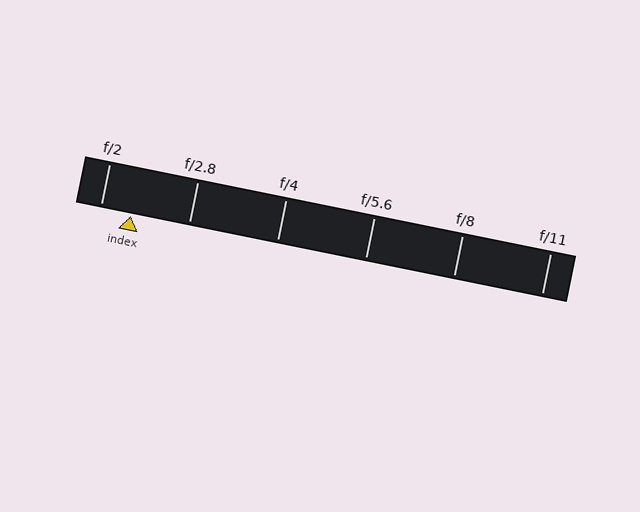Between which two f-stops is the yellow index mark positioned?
The index mark is between f/2 and f/2.8.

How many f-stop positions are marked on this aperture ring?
There are 6 f-stop positions marked.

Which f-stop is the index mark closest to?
The index mark is closest to f/2.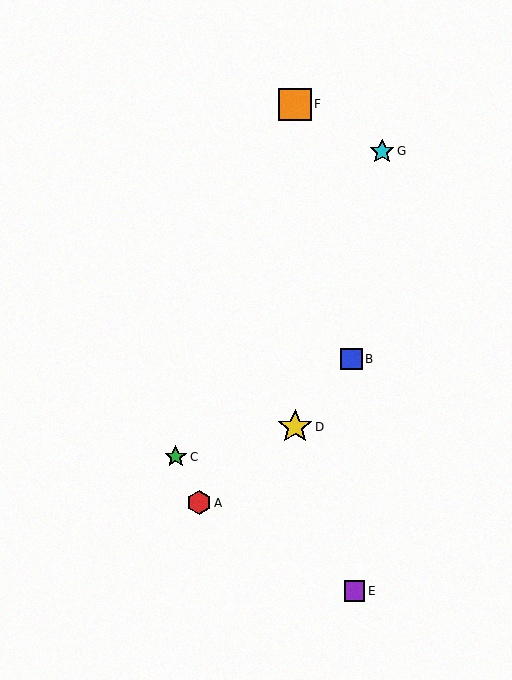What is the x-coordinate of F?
Object F is at x≈295.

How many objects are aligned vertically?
2 objects (D, F) are aligned vertically.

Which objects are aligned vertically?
Objects D, F are aligned vertically.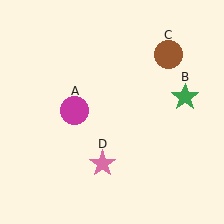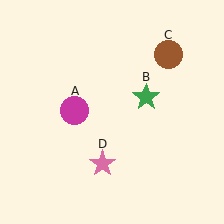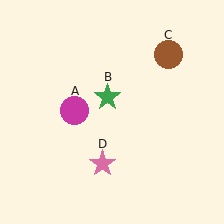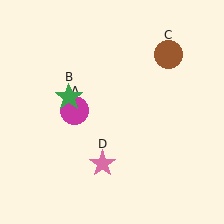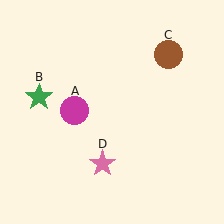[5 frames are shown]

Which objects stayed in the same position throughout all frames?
Magenta circle (object A) and brown circle (object C) and pink star (object D) remained stationary.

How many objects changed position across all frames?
1 object changed position: green star (object B).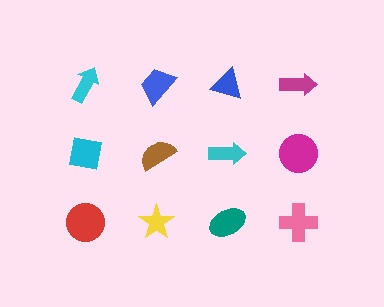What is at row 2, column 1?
A cyan square.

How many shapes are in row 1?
4 shapes.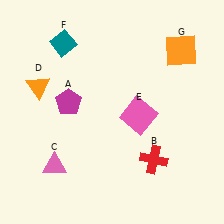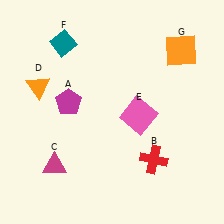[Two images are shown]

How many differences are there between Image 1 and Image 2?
There is 1 difference between the two images.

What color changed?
The triangle (C) changed from pink in Image 1 to magenta in Image 2.